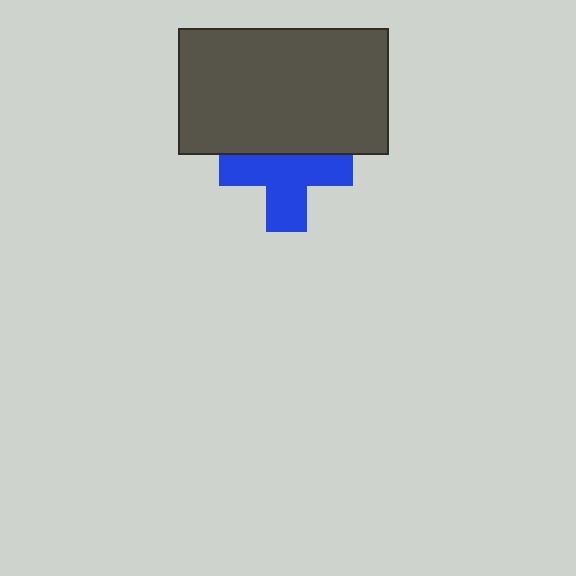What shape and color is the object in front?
The object in front is a dark gray rectangle.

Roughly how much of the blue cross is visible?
About half of it is visible (roughly 64%).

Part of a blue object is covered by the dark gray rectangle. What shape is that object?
It is a cross.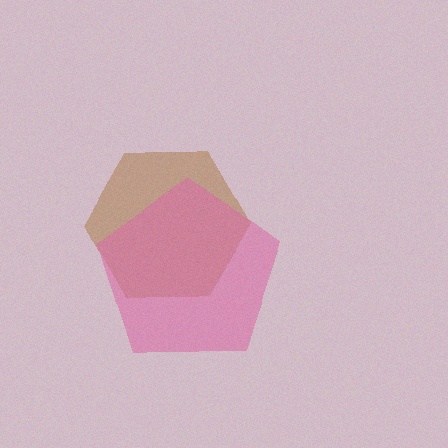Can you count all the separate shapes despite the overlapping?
Yes, there are 2 separate shapes.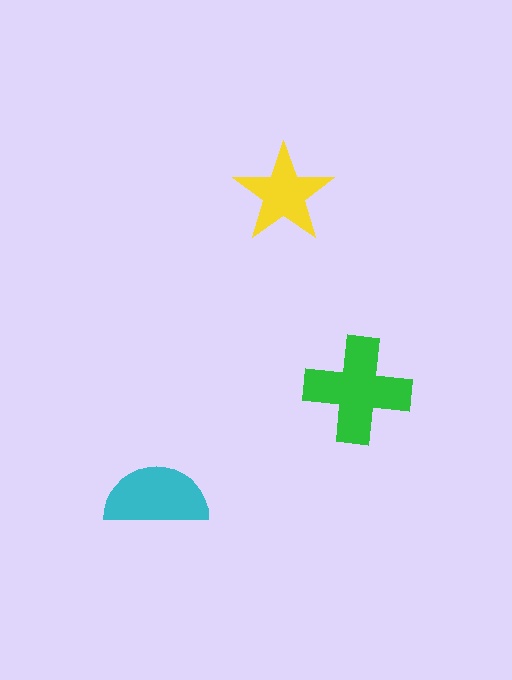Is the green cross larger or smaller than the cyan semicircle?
Larger.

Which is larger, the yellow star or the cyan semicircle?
The cyan semicircle.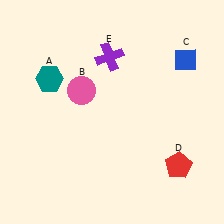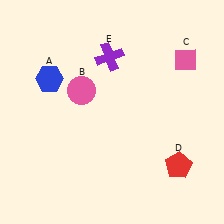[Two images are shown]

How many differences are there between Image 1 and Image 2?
There are 2 differences between the two images.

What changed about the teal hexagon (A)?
In Image 1, A is teal. In Image 2, it changed to blue.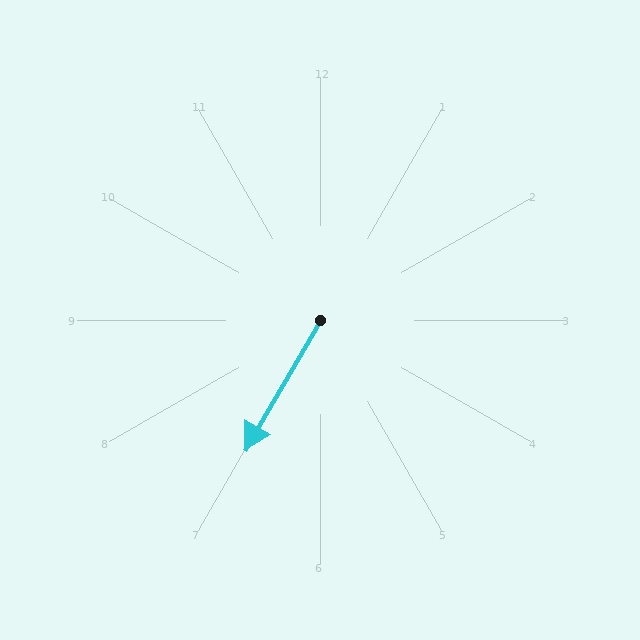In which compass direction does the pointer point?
Southwest.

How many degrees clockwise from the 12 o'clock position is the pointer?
Approximately 210 degrees.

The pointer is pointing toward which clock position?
Roughly 7 o'clock.